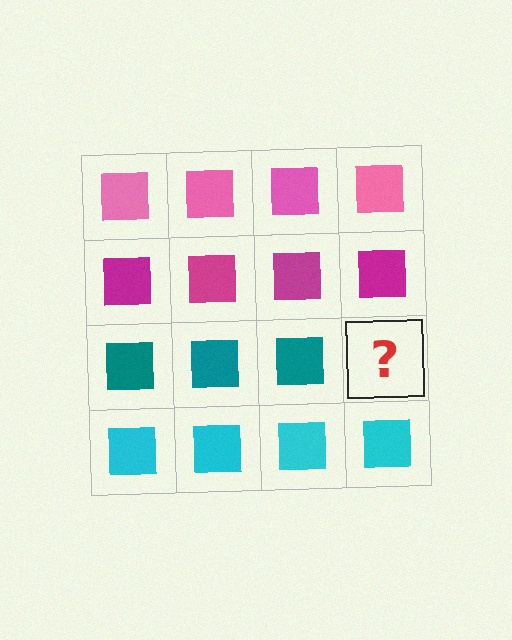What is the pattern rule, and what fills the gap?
The rule is that each row has a consistent color. The gap should be filled with a teal square.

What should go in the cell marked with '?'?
The missing cell should contain a teal square.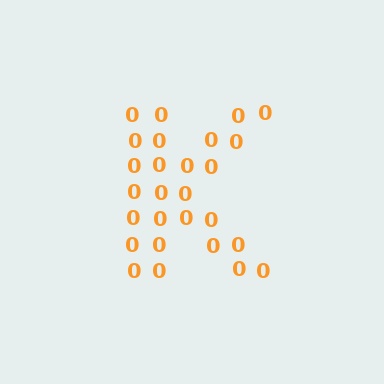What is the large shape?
The large shape is the letter K.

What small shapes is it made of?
It is made of small digit 0's.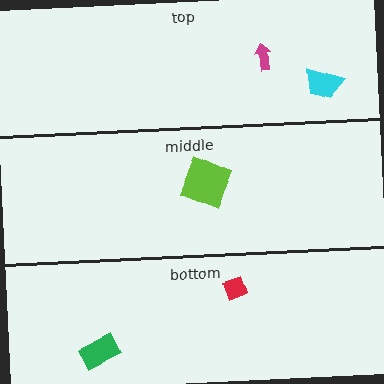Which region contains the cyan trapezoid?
The top region.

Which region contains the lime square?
The middle region.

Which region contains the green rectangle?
The bottom region.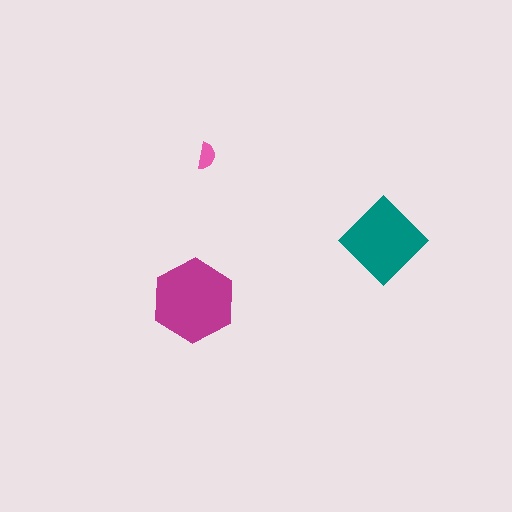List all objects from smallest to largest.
The pink semicircle, the teal diamond, the magenta hexagon.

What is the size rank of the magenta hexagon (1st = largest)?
1st.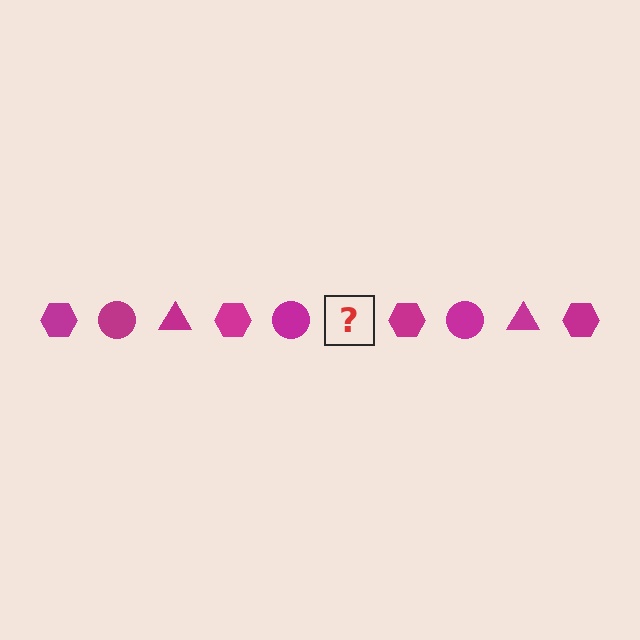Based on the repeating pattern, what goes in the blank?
The blank should be a magenta triangle.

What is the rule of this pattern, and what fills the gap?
The rule is that the pattern cycles through hexagon, circle, triangle shapes in magenta. The gap should be filled with a magenta triangle.